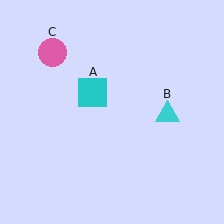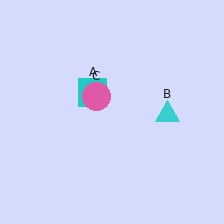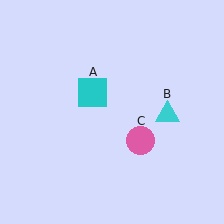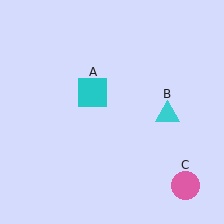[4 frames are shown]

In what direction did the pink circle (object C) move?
The pink circle (object C) moved down and to the right.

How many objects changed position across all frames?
1 object changed position: pink circle (object C).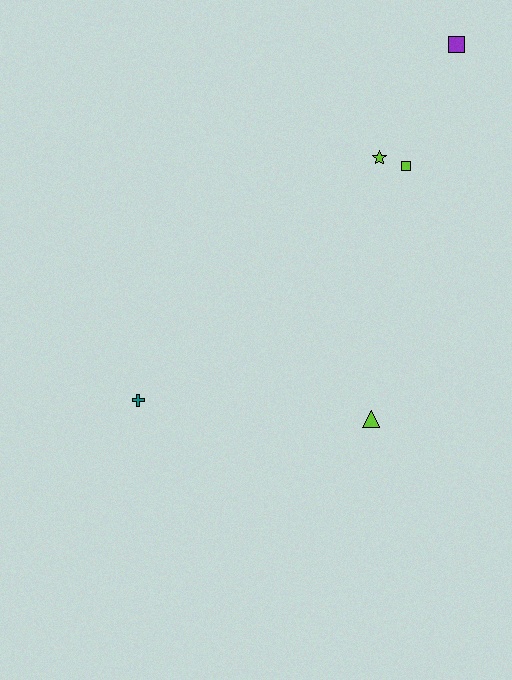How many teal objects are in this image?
There is 1 teal object.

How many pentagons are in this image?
There are no pentagons.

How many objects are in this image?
There are 5 objects.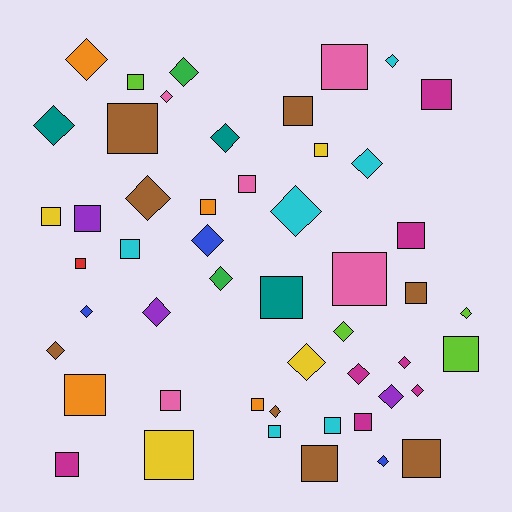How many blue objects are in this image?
There are 3 blue objects.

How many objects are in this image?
There are 50 objects.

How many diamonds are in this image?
There are 23 diamonds.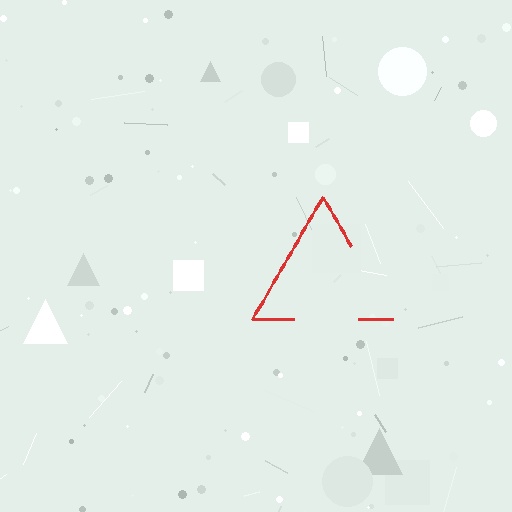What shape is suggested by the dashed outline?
The dashed outline suggests a triangle.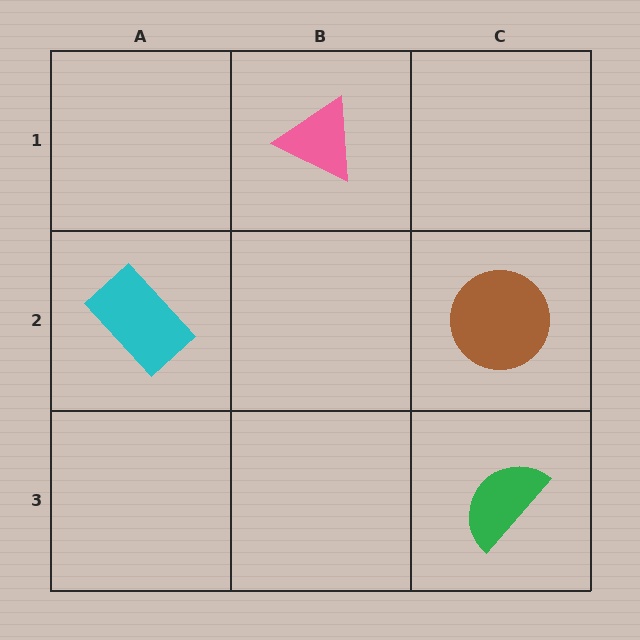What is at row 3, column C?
A green semicircle.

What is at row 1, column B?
A pink triangle.